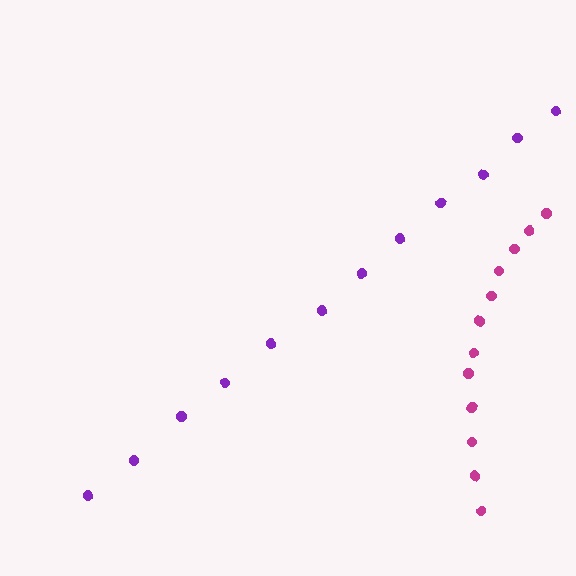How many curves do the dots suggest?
There are 2 distinct paths.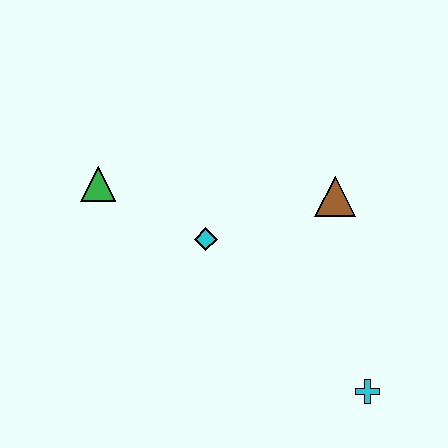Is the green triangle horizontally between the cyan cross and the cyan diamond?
No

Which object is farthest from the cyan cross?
The green triangle is farthest from the cyan cross.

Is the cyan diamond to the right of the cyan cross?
No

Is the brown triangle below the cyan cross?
No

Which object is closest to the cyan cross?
The brown triangle is closest to the cyan cross.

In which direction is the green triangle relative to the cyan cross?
The green triangle is to the left of the cyan cross.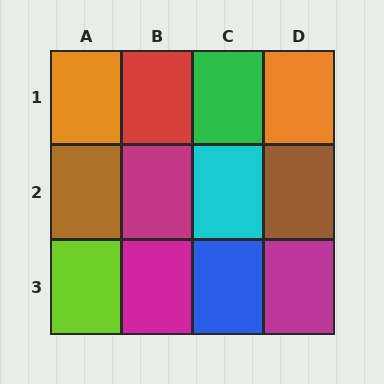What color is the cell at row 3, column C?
Blue.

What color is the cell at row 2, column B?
Magenta.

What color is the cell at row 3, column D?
Magenta.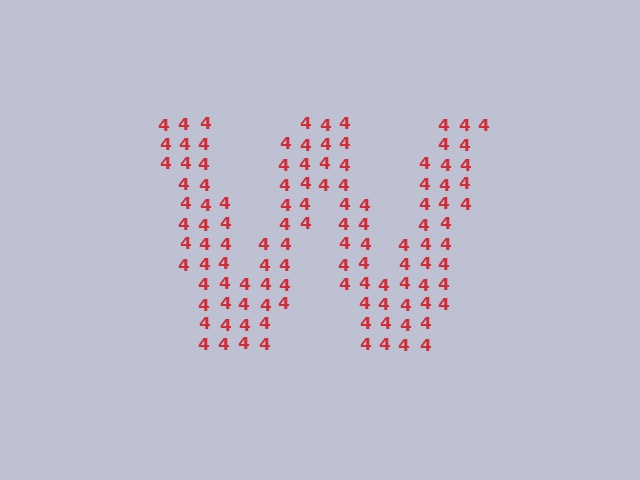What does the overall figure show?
The overall figure shows the letter W.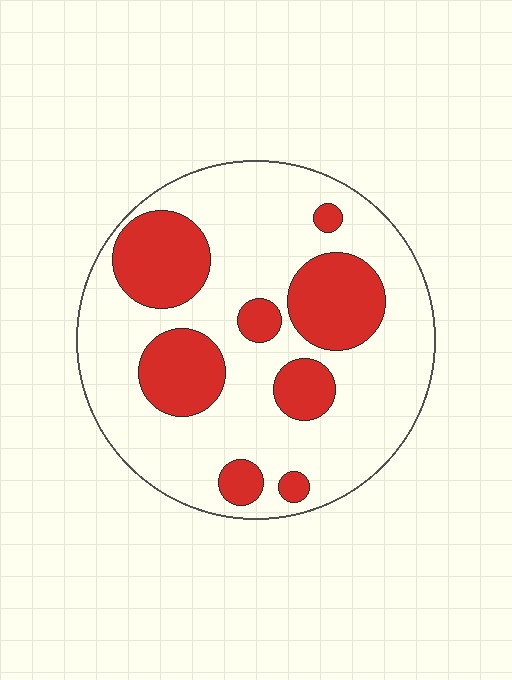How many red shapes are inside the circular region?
8.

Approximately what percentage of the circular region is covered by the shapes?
Approximately 30%.